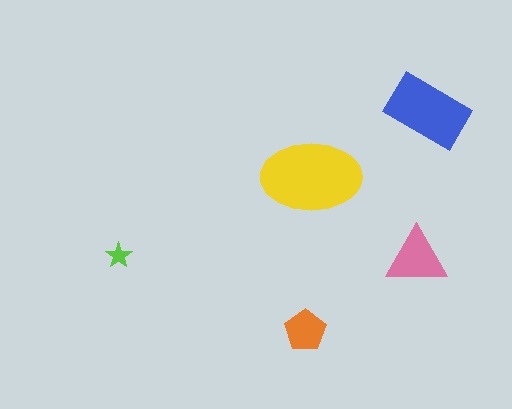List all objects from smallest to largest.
The lime star, the orange pentagon, the pink triangle, the blue rectangle, the yellow ellipse.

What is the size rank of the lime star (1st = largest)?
5th.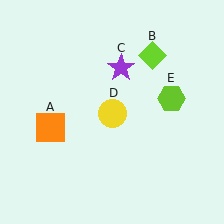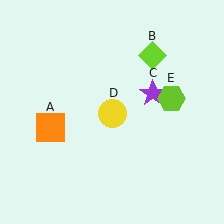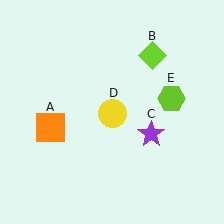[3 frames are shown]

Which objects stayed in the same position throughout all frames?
Orange square (object A) and lime diamond (object B) and yellow circle (object D) and lime hexagon (object E) remained stationary.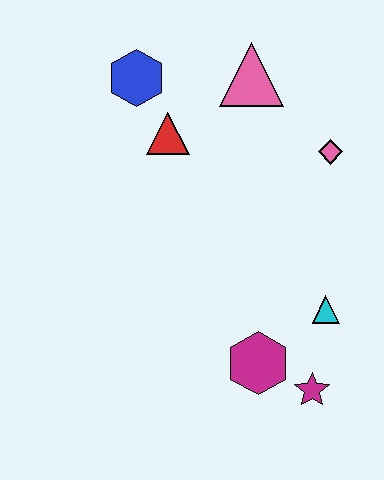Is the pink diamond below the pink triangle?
Yes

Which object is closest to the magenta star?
The magenta hexagon is closest to the magenta star.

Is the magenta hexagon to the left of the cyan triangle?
Yes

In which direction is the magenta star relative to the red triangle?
The magenta star is below the red triangle.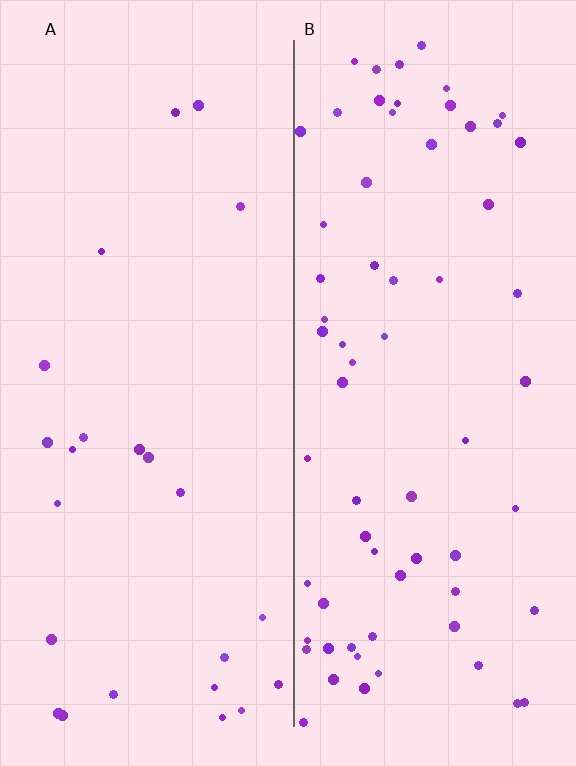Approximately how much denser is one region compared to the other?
Approximately 2.8× — region B over region A.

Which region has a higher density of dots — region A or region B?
B (the right).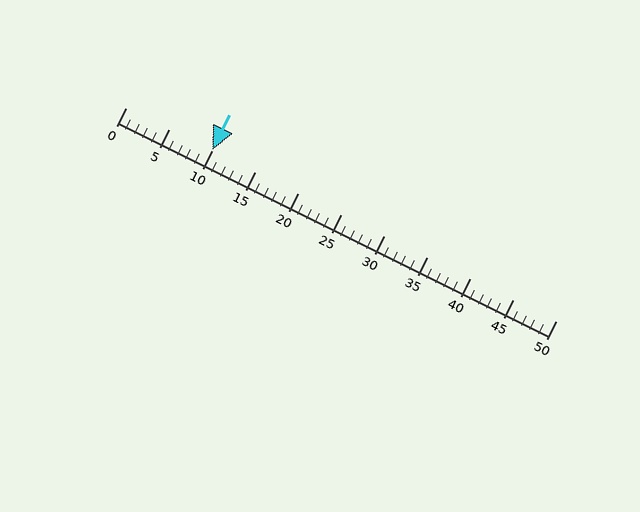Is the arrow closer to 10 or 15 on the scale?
The arrow is closer to 10.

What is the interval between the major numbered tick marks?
The major tick marks are spaced 5 units apart.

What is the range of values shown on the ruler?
The ruler shows values from 0 to 50.